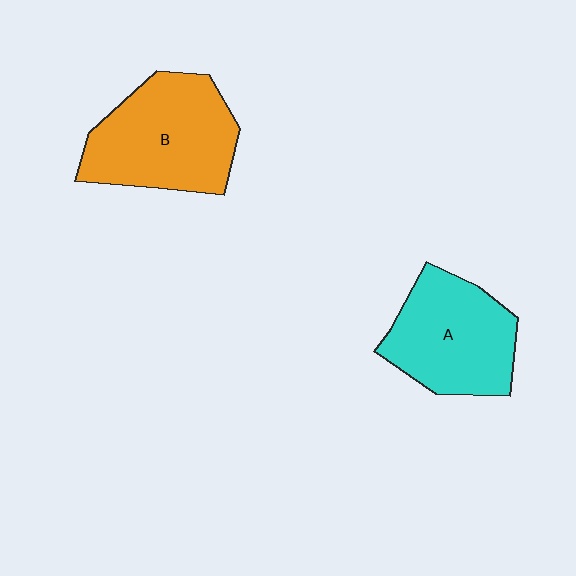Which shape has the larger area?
Shape B (orange).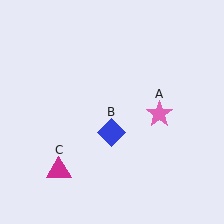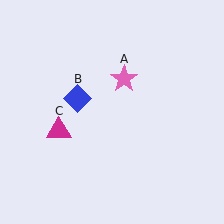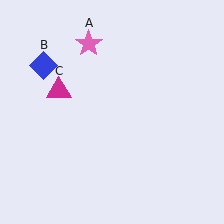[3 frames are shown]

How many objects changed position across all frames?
3 objects changed position: pink star (object A), blue diamond (object B), magenta triangle (object C).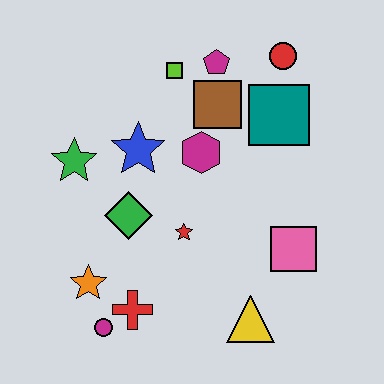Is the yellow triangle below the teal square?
Yes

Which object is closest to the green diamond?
The red star is closest to the green diamond.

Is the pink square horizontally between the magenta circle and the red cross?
No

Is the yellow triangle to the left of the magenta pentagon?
No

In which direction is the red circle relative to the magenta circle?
The red circle is above the magenta circle.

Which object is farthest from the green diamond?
The red circle is farthest from the green diamond.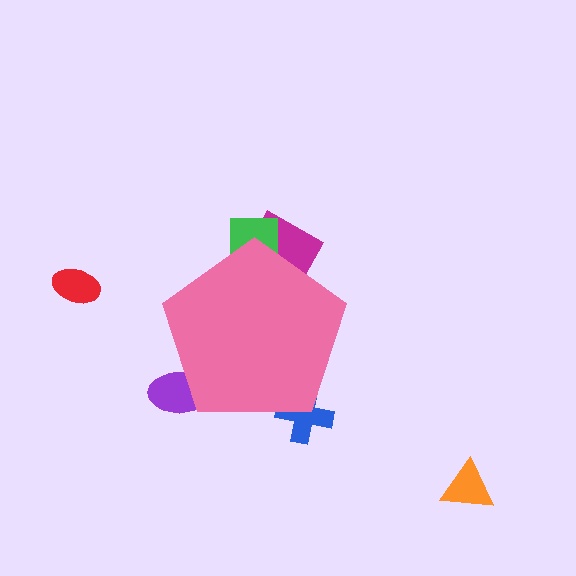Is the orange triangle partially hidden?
No, the orange triangle is fully visible.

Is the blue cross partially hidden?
Yes, the blue cross is partially hidden behind the pink pentagon.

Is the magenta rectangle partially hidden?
Yes, the magenta rectangle is partially hidden behind the pink pentagon.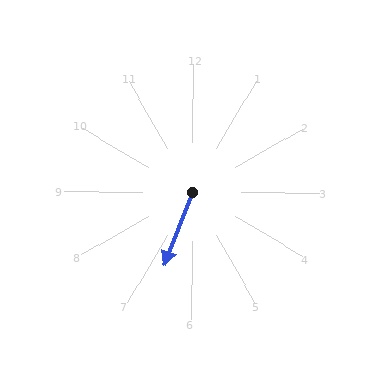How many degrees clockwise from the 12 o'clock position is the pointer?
Approximately 201 degrees.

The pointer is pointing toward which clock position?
Roughly 7 o'clock.